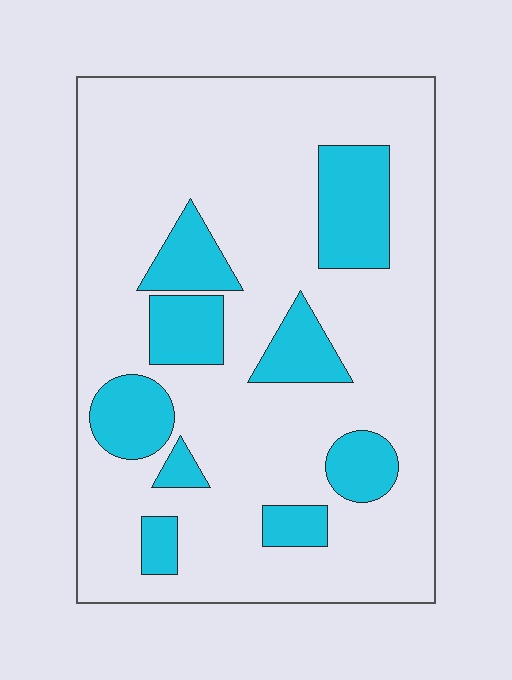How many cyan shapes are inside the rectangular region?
9.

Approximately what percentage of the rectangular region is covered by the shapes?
Approximately 20%.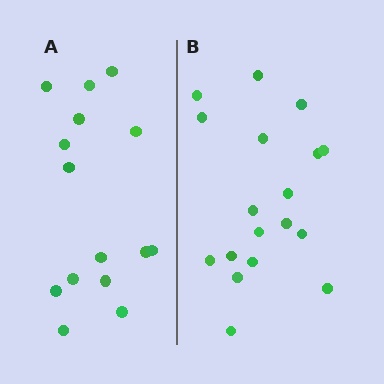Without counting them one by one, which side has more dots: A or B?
Region B (the right region) has more dots.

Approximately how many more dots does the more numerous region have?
Region B has just a few more — roughly 2 or 3 more dots than region A.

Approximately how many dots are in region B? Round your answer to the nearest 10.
About 20 dots. (The exact count is 18, which rounds to 20.)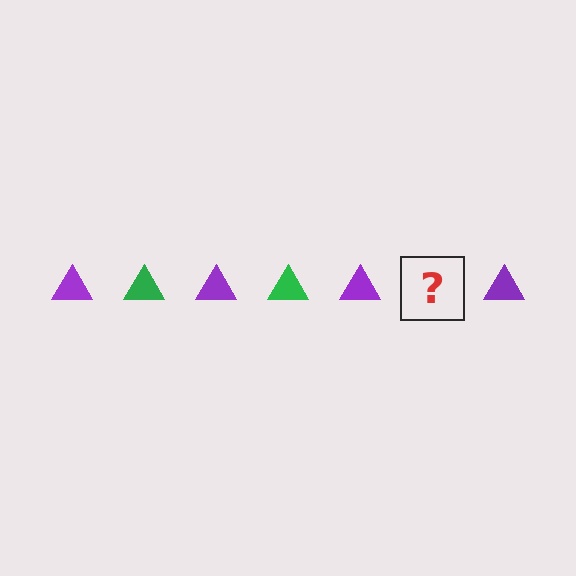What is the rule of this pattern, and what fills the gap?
The rule is that the pattern cycles through purple, green triangles. The gap should be filled with a green triangle.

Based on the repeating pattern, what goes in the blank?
The blank should be a green triangle.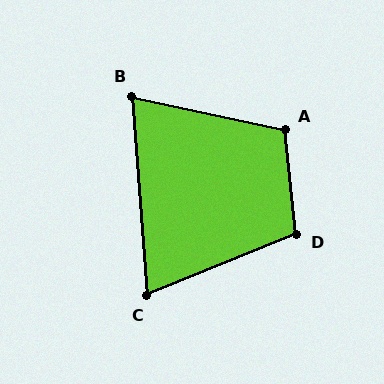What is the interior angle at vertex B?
Approximately 74 degrees (acute).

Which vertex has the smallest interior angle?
C, at approximately 72 degrees.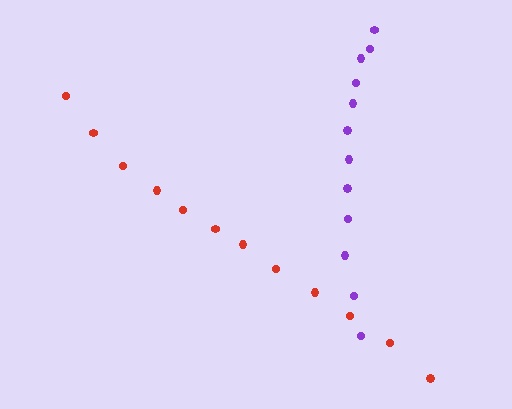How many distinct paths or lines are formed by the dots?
There are 2 distinct paths.